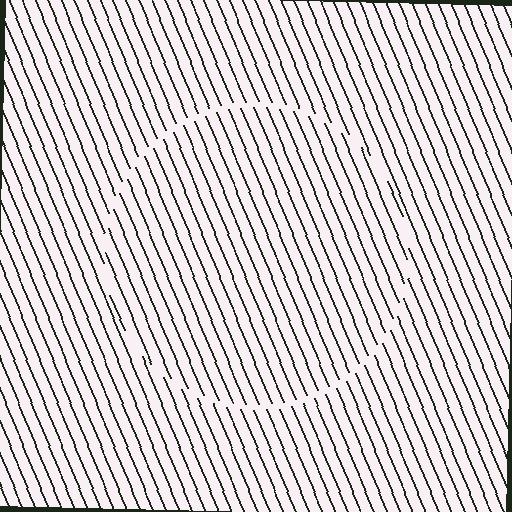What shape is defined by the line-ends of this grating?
An illusory circle. The interior of the shape contains the same grating, shifted by half a period — the contour is defined by the phase discontinuity where line-ends from the inner and outer gratings abut.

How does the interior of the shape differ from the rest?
The interior of the shape contains the same grating, shifted by half a period — the contour is defined by the phase discontinuity where line-ends from the inner and outer gratings abut.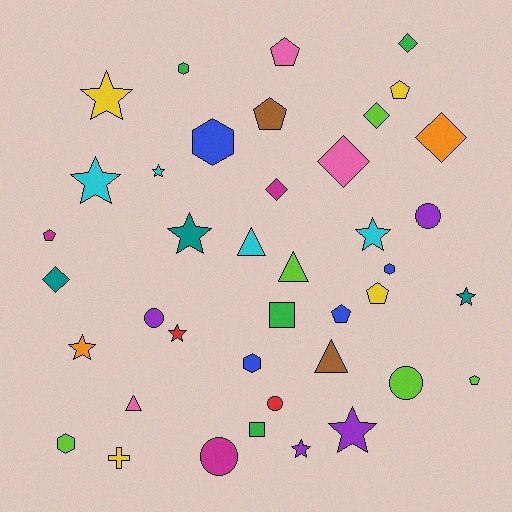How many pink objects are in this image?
There are 3 pink objects.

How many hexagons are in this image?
There are 5 hexagons.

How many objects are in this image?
There are 40 objects.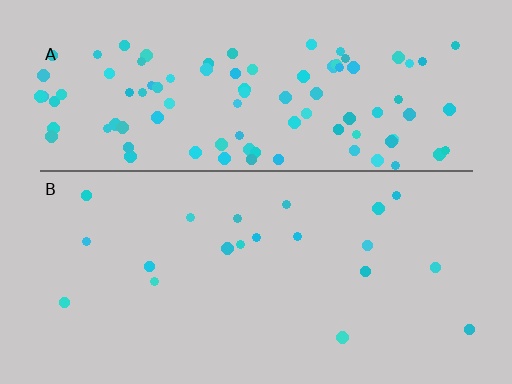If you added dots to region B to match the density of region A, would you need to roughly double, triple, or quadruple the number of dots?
Approximately quadruple.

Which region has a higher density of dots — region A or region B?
A (the top).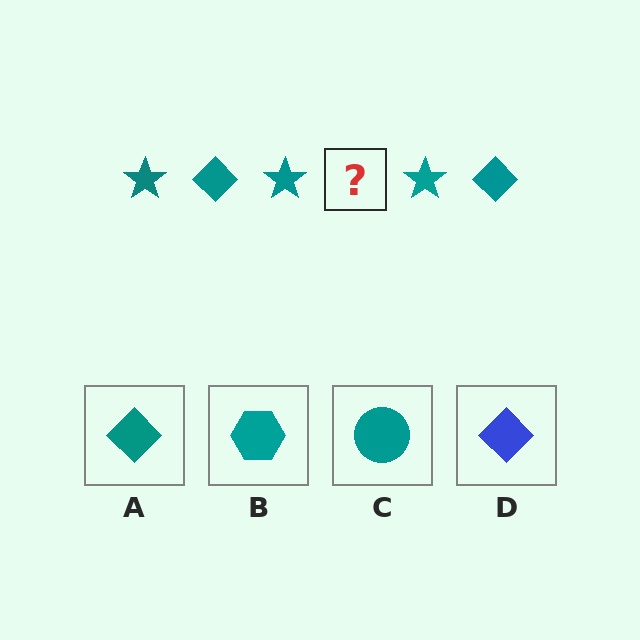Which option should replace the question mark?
Option A.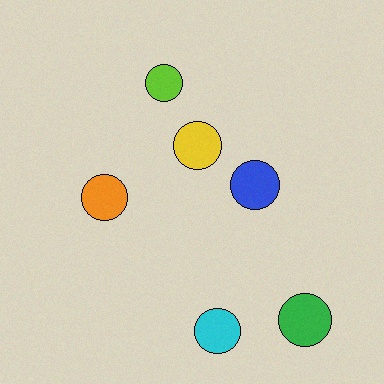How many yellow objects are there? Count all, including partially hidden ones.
There is 1 yellow object.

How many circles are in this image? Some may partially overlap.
There are 6 circles.